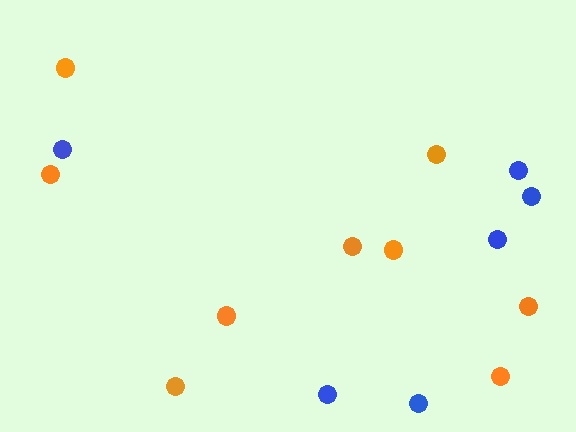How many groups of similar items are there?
There are 2 groups: one group of blue circles (6) and one group of orange circles (9).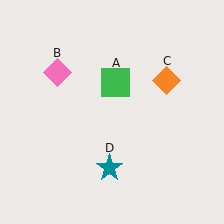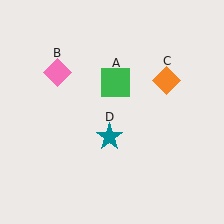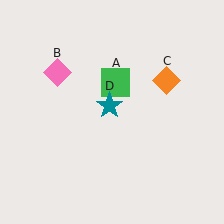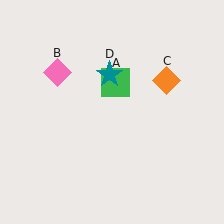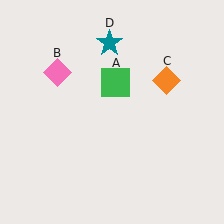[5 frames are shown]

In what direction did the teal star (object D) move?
The teal star (object D) moved up.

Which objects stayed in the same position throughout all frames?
Green square (object A) and pink diamond (object B) and orange diamond (object C) remained stationary.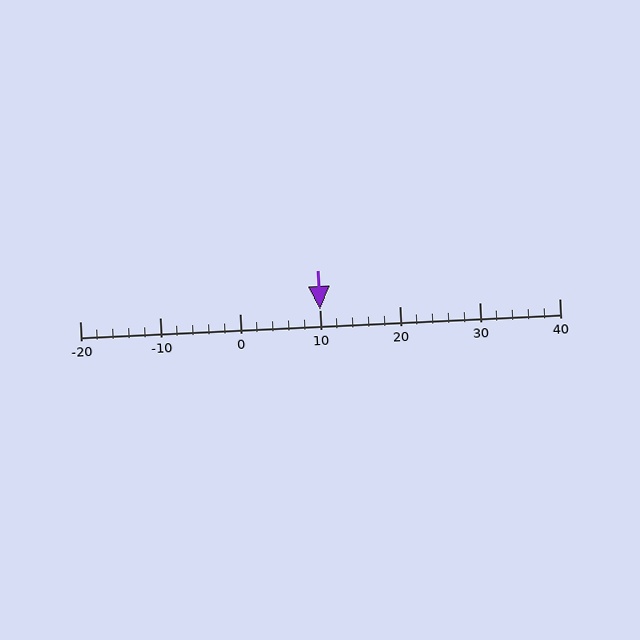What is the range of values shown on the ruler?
The ruler shows values from -20 to 40.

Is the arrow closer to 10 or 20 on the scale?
The arrow is closer to 10.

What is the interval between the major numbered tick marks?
The major tick marks are spaced 10 units apart.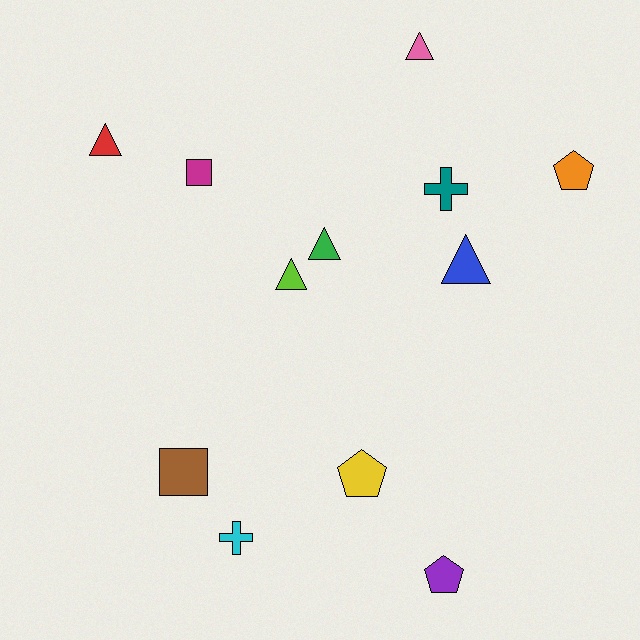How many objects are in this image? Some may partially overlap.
There are 12 objects.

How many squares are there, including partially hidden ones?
There are 2 squares.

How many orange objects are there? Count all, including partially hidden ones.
There is 1 orange object.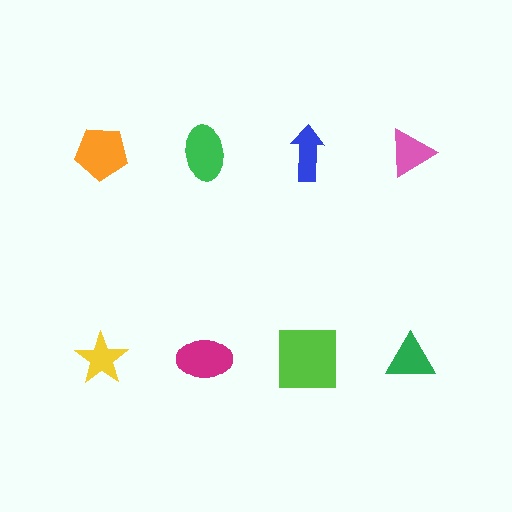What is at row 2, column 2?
A magenta ellipse.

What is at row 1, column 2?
A green ellipse.